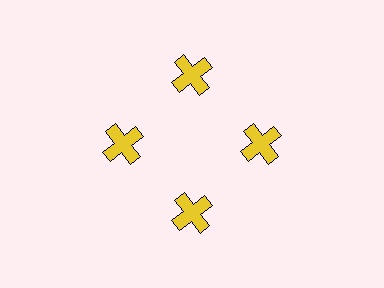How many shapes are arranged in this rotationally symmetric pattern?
There are 4 shapes, arranged in 4 groups of 1.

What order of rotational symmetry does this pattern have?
This pattern has 4-fold rotational symmetry.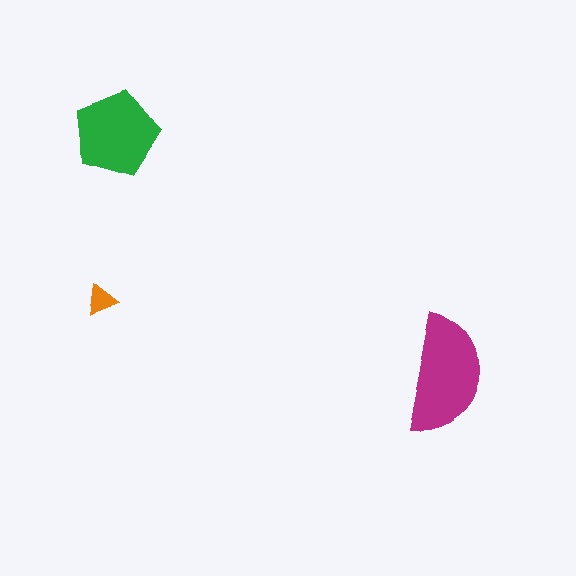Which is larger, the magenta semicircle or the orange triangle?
The magenta semicircle.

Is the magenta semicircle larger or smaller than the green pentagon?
Larger.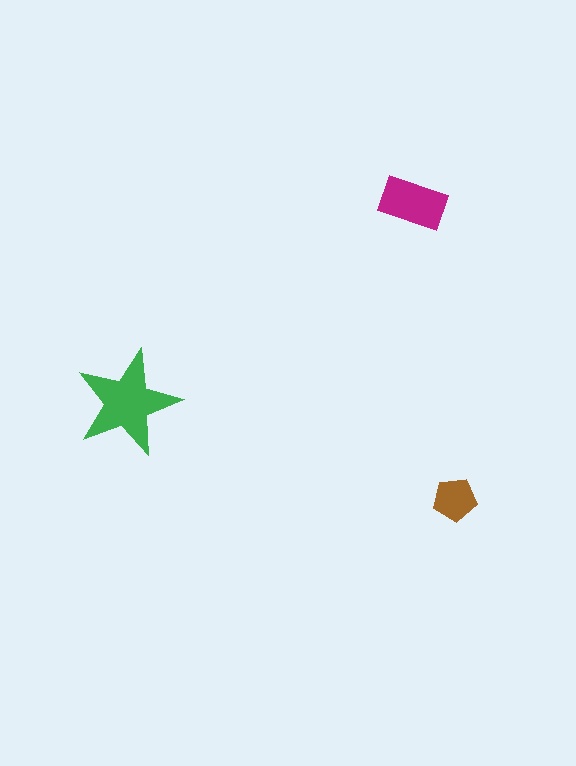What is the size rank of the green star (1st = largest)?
1st.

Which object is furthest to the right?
The brown pentagon is rightmost.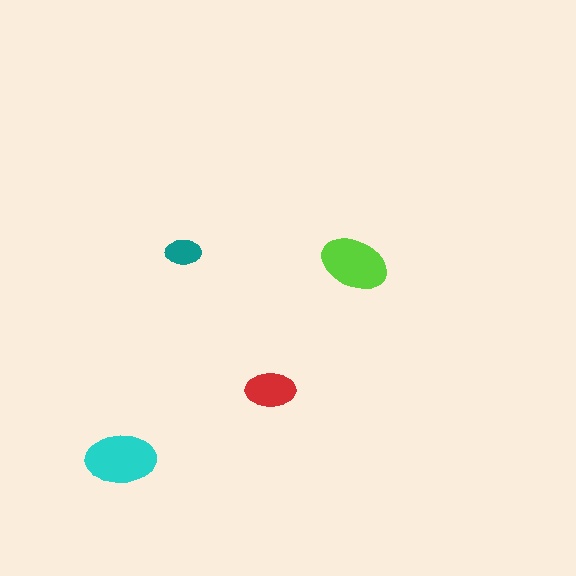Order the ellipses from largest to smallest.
the cyan one, the lime one, the red one, the teal one.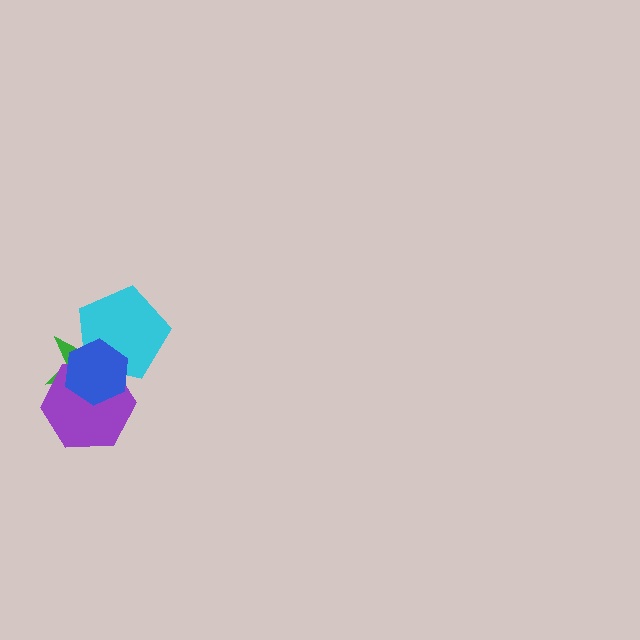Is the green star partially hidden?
Yes, it is partially covered by another shape.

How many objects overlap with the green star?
3 objects overlap with the green star.